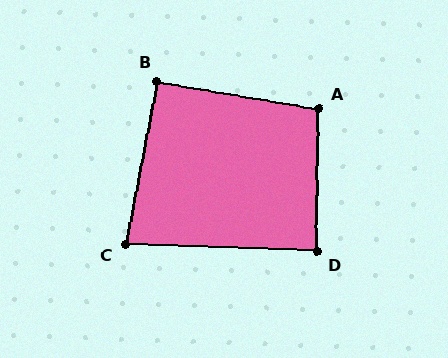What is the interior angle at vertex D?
Approximately 88 degrees (approximately right).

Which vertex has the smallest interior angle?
C, at approximately 81 degrees.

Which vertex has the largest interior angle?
A, at approximately 99 degrees.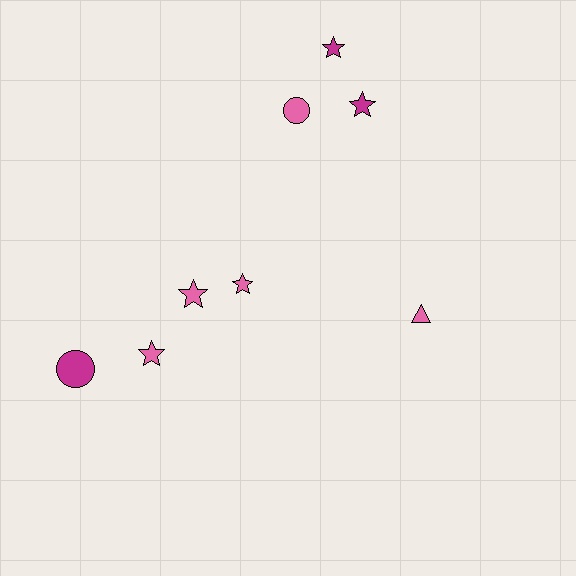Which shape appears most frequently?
Star, with 5 objects.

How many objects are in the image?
There are 8 objects.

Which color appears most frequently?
Pink, with 5 objects.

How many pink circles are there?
There is 1 pink circle.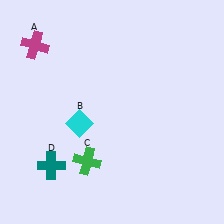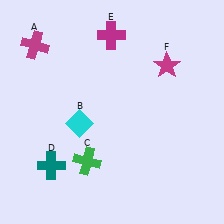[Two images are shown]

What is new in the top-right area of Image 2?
A magenta star (F) was added in the top-right area of Image 2.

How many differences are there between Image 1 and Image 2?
There are 2 differences between the two images.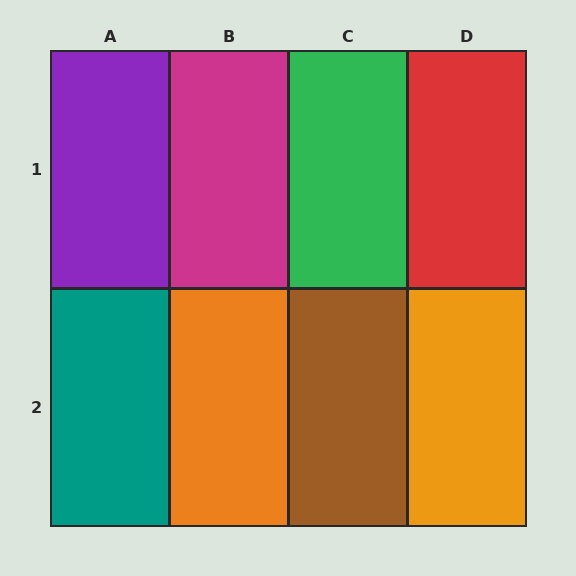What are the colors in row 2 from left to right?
Teal, orange, brown, orange.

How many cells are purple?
1 cell is purple.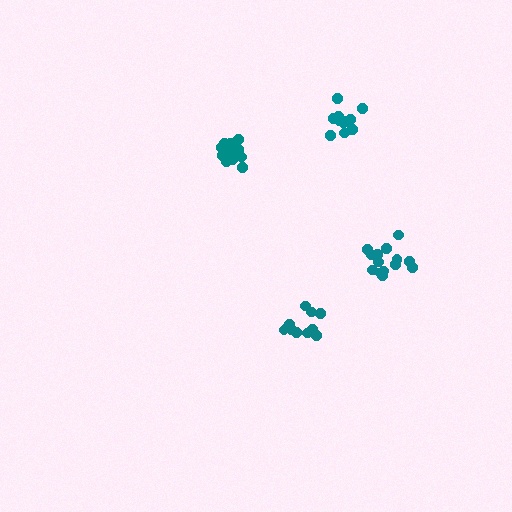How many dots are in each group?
Group 1: 11 dots, Group 2: 11 dots, Group 3: 11 dots, Group 4: 14 dots (47 total).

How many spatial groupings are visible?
There are 4 spatial groupings.